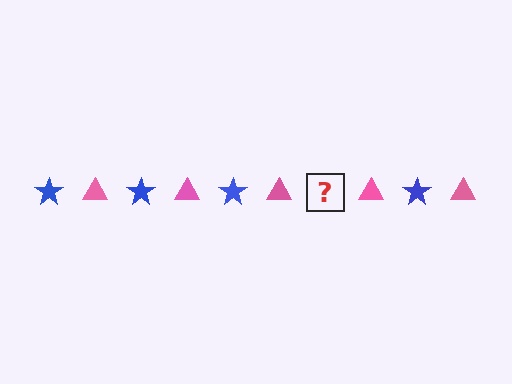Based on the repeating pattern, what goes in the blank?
The blank should be a blue star.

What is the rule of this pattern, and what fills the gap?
The rule is that the pattern alternates between blue star and pink triangle. The gap should be filled with a blue star.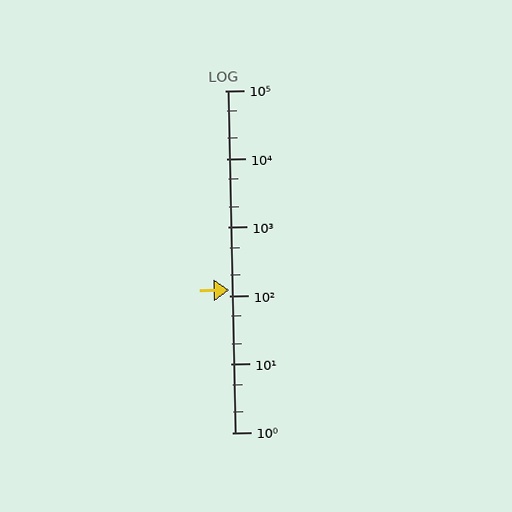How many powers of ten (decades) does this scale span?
The scale spans 5 decades, from 1 to 100000.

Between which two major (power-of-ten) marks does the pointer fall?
The pointer is between 100 and 1000.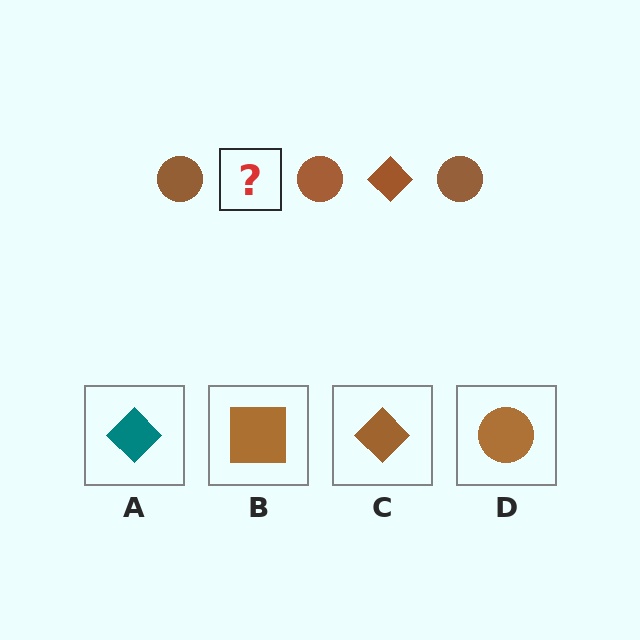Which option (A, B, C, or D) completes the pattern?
C.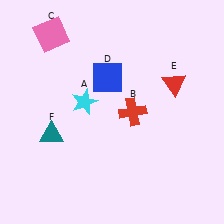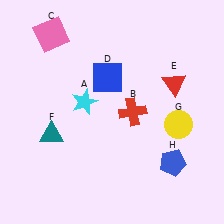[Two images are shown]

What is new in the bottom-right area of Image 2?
A blue pentagon (H) was added in the bottom-right area of Image 2.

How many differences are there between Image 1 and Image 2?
There are 2 differences between the two images.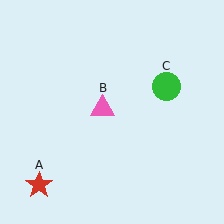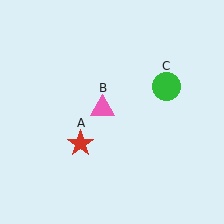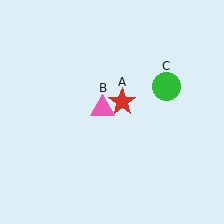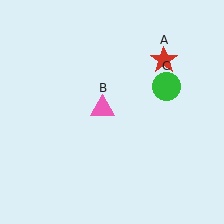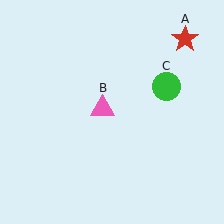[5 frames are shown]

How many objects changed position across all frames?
1 object changed position: red star (object A).